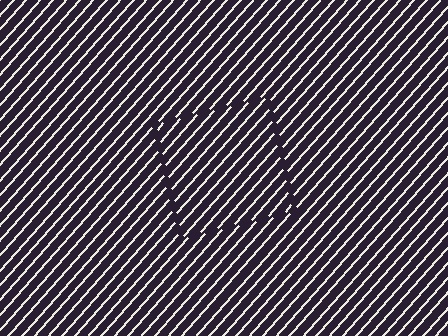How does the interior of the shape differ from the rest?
The interior of the shape contains the same grating, shifted by half a period — the contour is defined by the phase discontinuity where line-ends from the inner and outer gratings abut.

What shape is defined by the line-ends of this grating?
An illusory square. The interior of the shape contains the same grating, shifted by half a period — the contour is defined by the phase discontinuity where line-ends from the inner and outer gratings abut.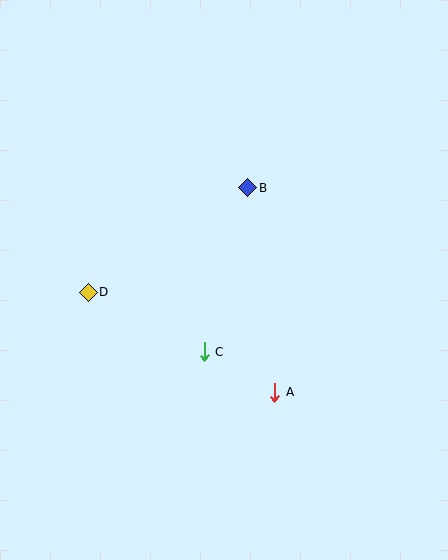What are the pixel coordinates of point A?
Point A is at (275, 392).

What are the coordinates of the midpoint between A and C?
The midpoint between A and C is at (239, 372).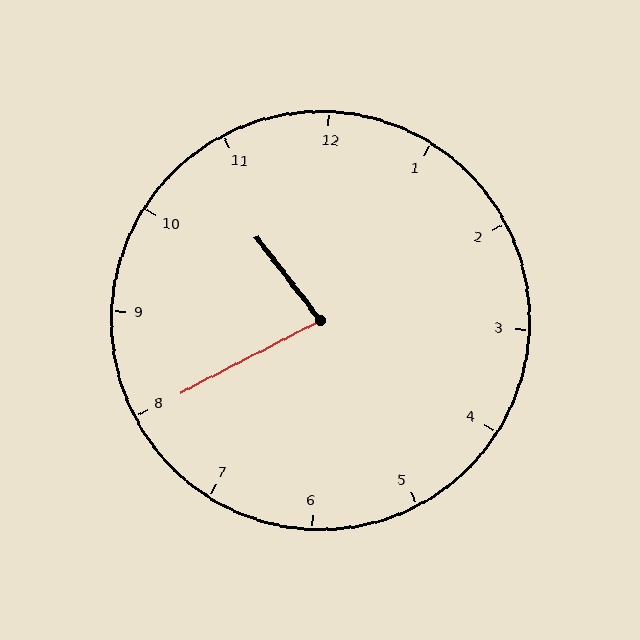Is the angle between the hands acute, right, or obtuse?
It is acute.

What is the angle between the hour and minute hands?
Approximately 80 degrees.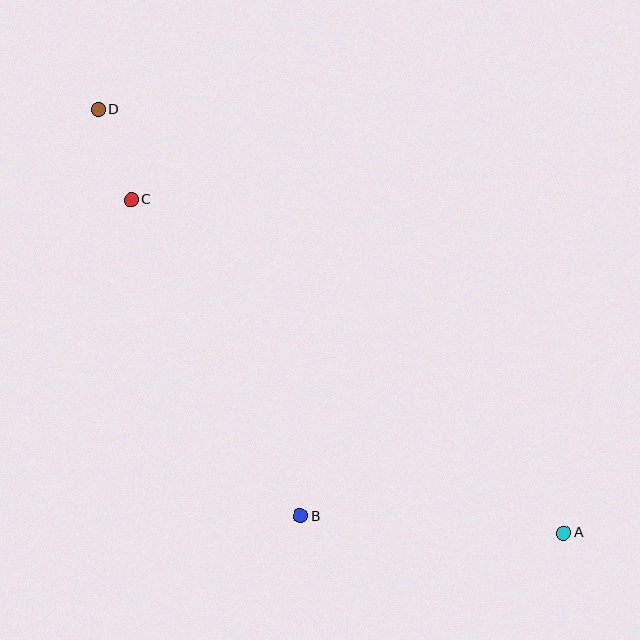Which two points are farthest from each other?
Points A and D are farthest from each other.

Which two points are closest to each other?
Points C and D are closest to each other.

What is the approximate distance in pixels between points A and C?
The distance between A and C is approximately 546 pixels.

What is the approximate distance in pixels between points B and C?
The distance between B and C is approximately 359 pixels.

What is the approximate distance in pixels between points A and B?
The distance between A and B is approximately 264 pixels.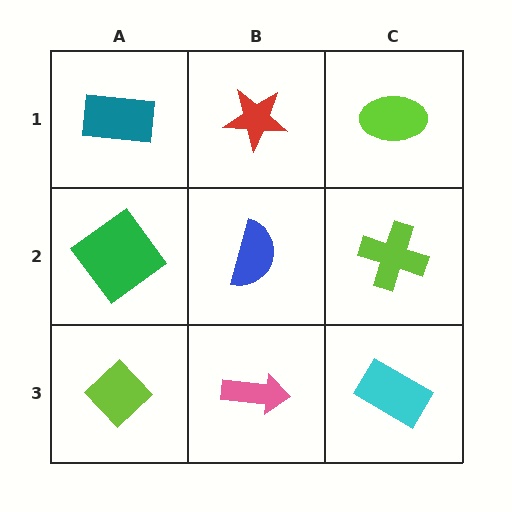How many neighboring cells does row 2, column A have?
3.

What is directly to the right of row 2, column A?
A blue semicircle.